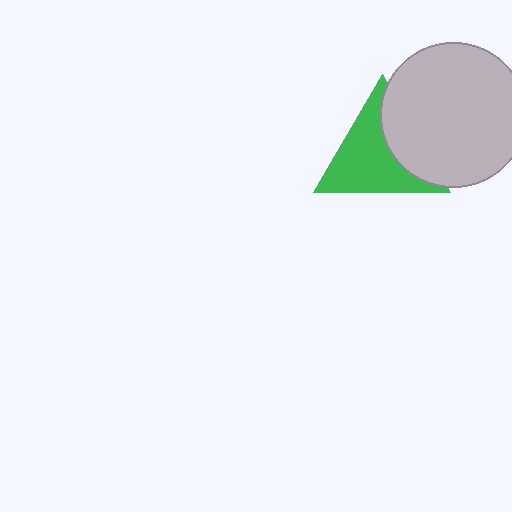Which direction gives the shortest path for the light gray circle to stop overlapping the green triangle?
Moving right gives the shortest separation.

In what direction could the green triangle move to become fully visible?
The green triangle could move left. That would shift it out from behind the light gray circle entirely.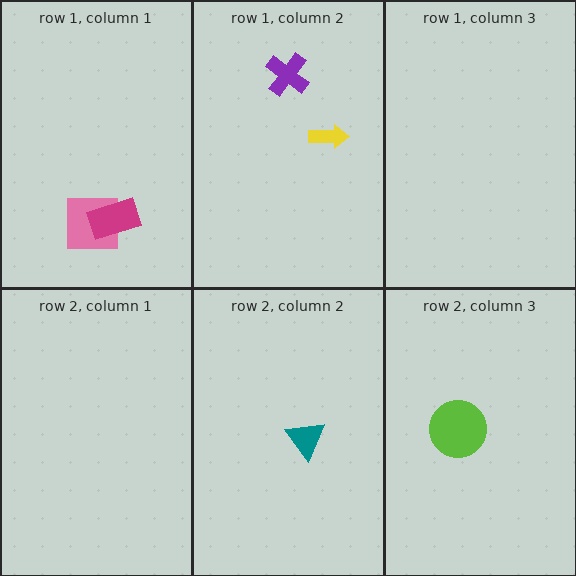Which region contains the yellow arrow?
The row 1, column 2 region.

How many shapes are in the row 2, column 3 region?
1.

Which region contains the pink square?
The row 1, column 1 region.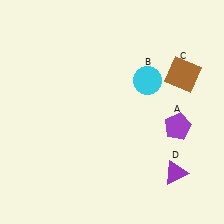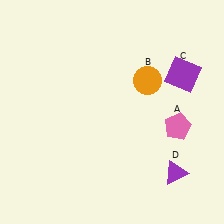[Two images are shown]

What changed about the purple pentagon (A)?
In Image 1, A is purple. In Image 2, it changed to pink.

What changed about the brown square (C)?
In Image 1, C is brown. In Image 2, it changed to purple.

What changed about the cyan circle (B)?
In Image 1, B is cyan. In Image 2, it changed to orange.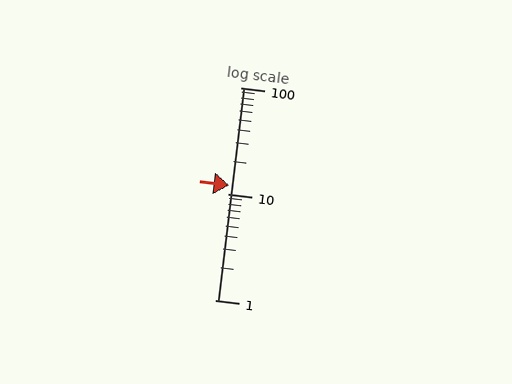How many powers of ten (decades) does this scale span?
The scale spans 2 decades, from 1 to 100.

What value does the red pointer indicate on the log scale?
The pointer indicates approximately 12.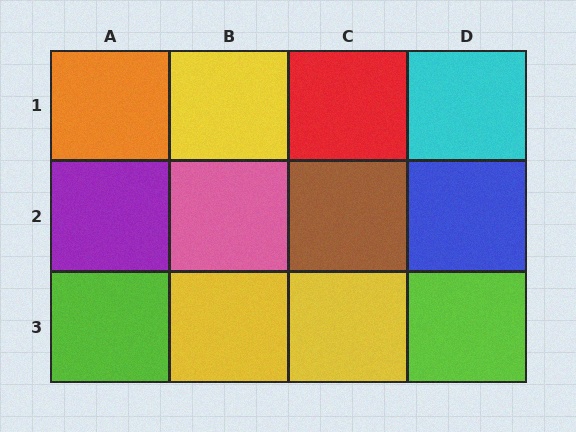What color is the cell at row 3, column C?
Yellow.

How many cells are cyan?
1 cell is cyan.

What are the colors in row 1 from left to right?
Orange, yellow, red, cyan.